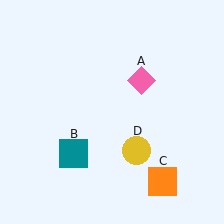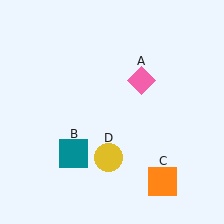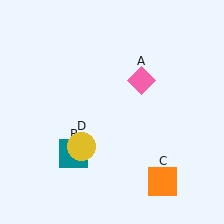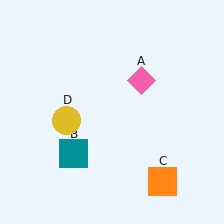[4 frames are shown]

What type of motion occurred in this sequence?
The yellow circle (object D) rotated clockwise around the center of the scene.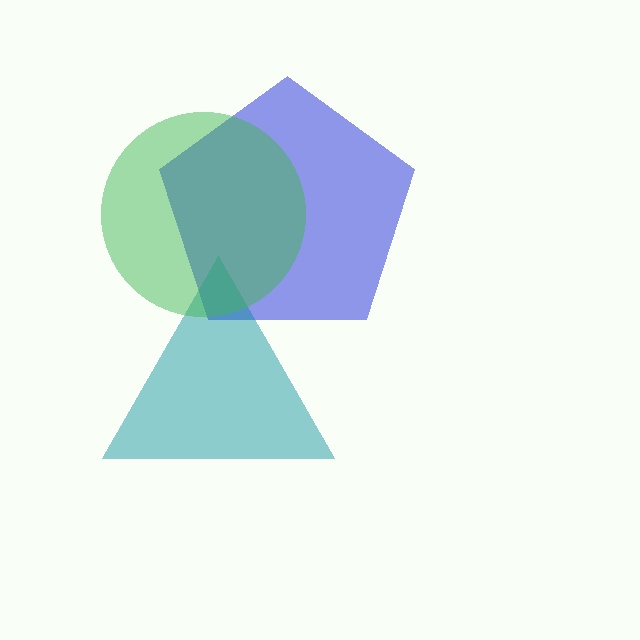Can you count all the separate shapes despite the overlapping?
Yes, there are 3 separate shapes.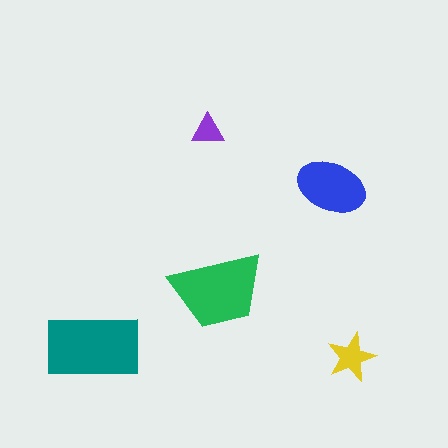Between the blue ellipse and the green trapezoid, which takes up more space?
The green trapezoid.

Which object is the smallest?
The purple triangle.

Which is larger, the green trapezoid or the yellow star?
The green trapezoid.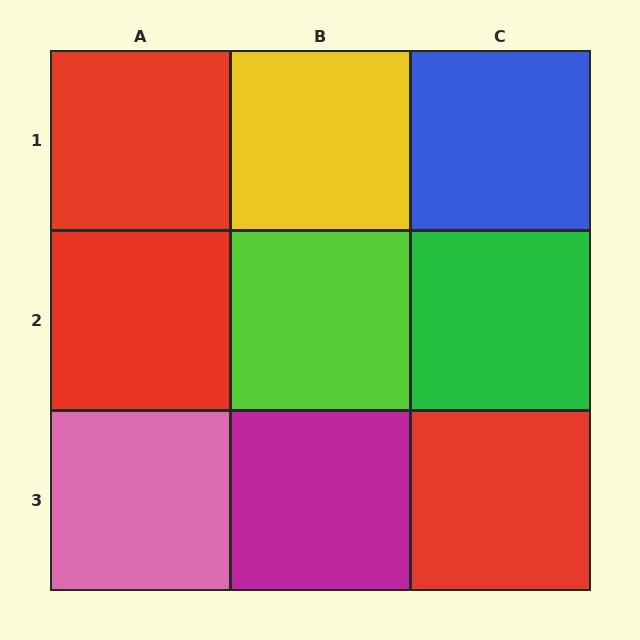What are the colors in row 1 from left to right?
Red, yellow, blue.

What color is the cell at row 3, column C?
Red.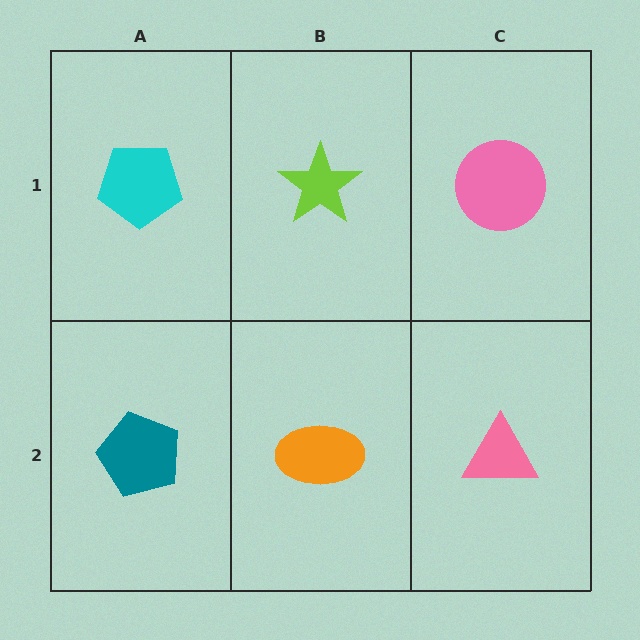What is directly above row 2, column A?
A cyan pentagon.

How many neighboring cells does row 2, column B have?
3.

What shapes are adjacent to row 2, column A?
A cyan pentagon (row 1, column A), an orange ellipse (row 2, column B).